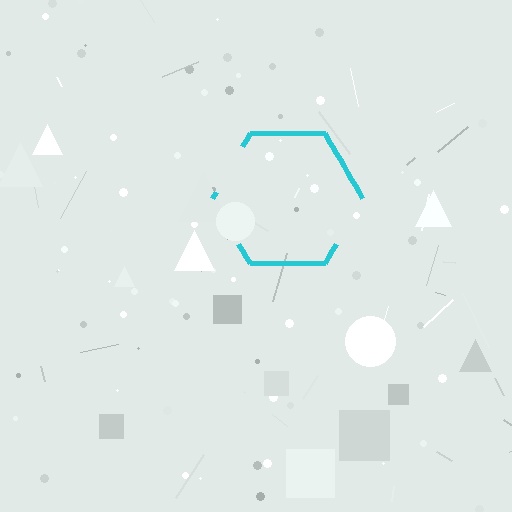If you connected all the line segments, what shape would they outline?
They would outline a hexagon.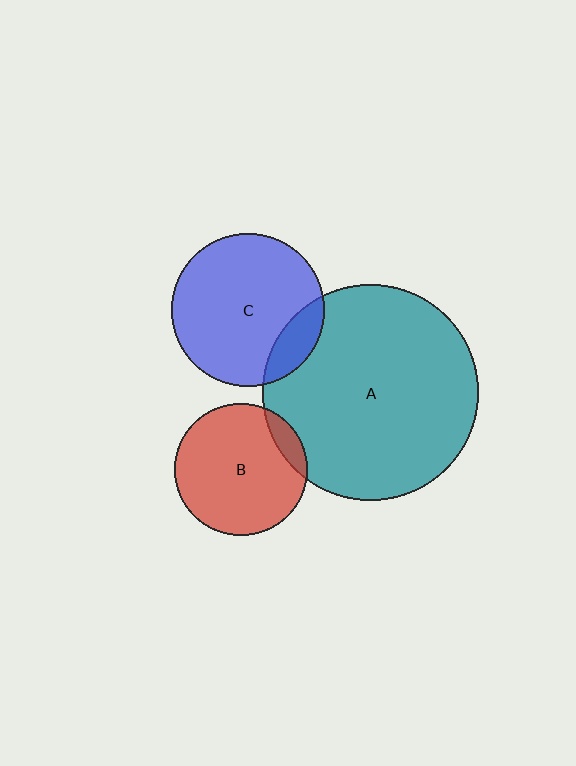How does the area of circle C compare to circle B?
Approximately 1.3 times.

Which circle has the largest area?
Circle A (teal).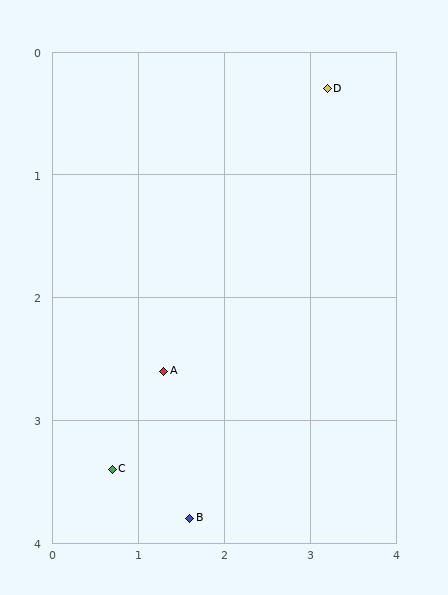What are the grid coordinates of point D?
Point D is at approximately (3.2, 0.3).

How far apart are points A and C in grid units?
Points A and C are about 1.0 grid units apart.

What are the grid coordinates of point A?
Point A is at approximately (1.3, 2.6).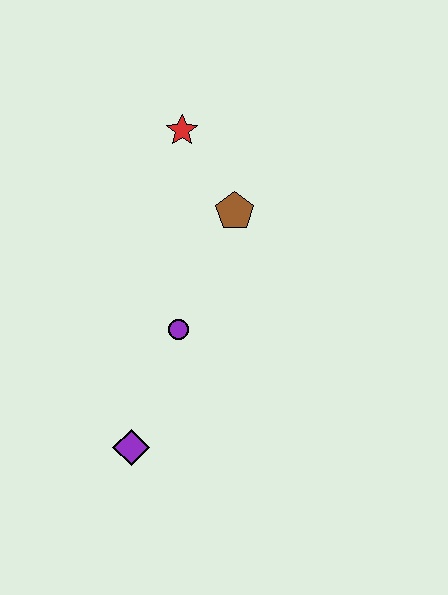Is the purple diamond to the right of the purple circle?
No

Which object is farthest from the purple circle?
The red star is farthest from the purple circle.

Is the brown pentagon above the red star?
No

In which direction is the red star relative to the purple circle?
The red star is above the purple circle.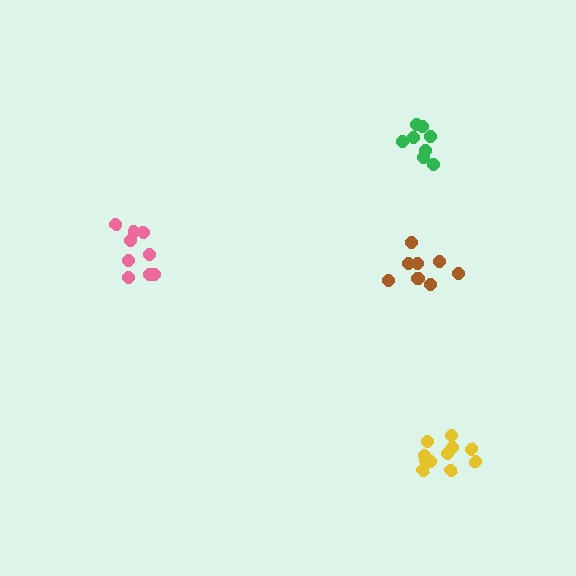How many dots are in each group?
Group 1: 11 dots, Group 2: 9 dots, Group 3: 8 dots, Group 4: 8 dots (36 total).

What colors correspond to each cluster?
The clusters are colored: yellow, pink, brown, green.